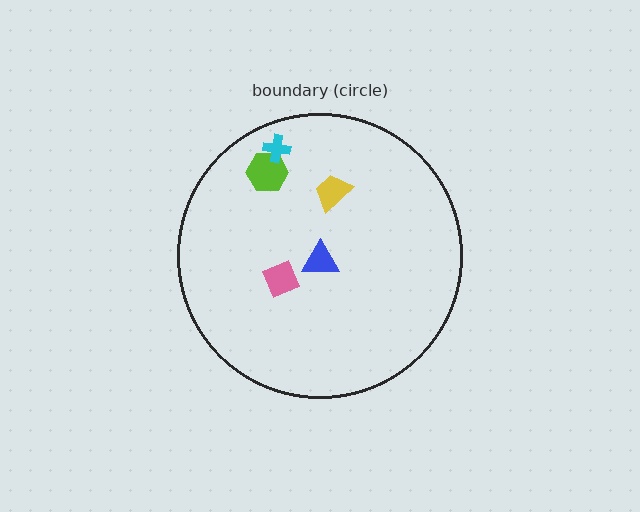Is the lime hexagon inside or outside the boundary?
Inside.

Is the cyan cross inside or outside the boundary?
Inside.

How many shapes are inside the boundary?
5 inside, 0 outside.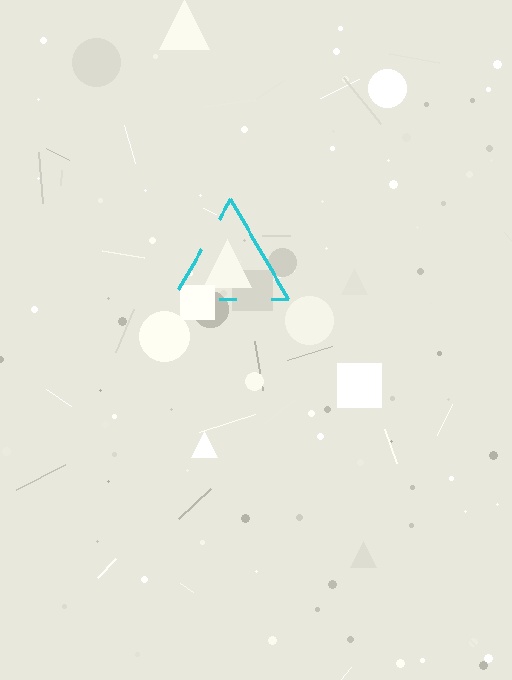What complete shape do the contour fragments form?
The contour fragments form a triangle.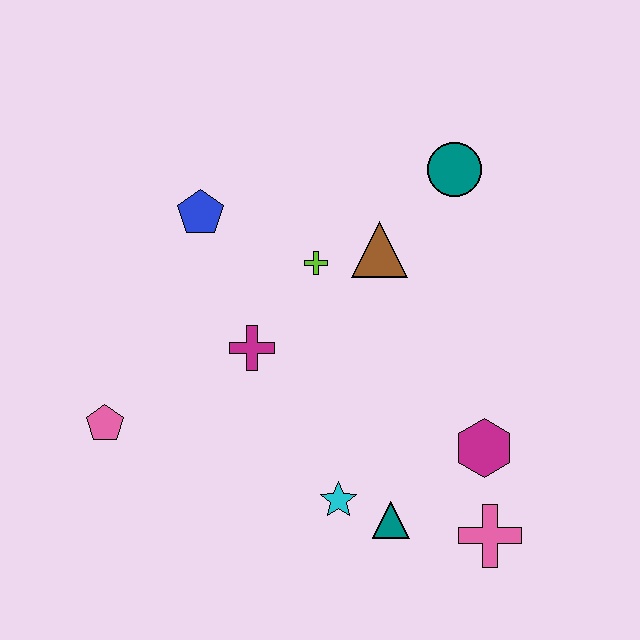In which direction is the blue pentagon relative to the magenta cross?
The blue pentagon is above the magenta cross.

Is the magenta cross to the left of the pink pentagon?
No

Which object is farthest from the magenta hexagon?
The pink pentagon is farthest from the magenta hexagon.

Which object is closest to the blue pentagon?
The lime cross is closest to the blue pentagon.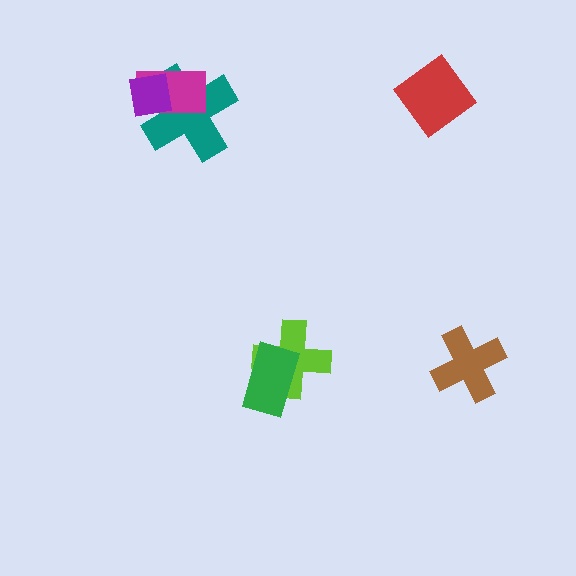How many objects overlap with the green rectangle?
1 object overlaps with the green rectangle.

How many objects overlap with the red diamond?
0 objects overlap with the red diamond.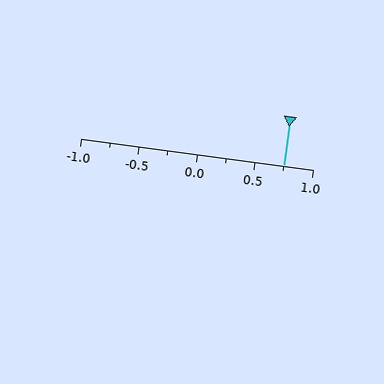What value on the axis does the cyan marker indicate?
The marker indicates approximately 0.75.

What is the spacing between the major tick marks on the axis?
The major ticks are spaced 0.5 apart.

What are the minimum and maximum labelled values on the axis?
The axis runs from -1.0 to 1.0.